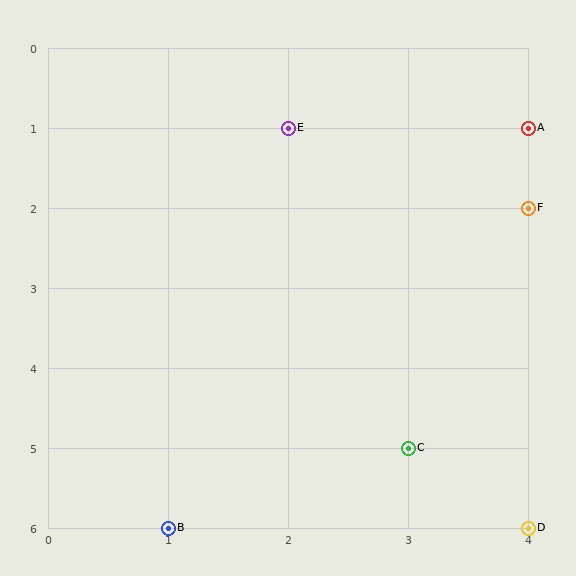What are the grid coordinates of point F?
Point F is at grid coordinates (4, 2).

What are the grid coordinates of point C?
Point C is at grid coordinates (3, 5).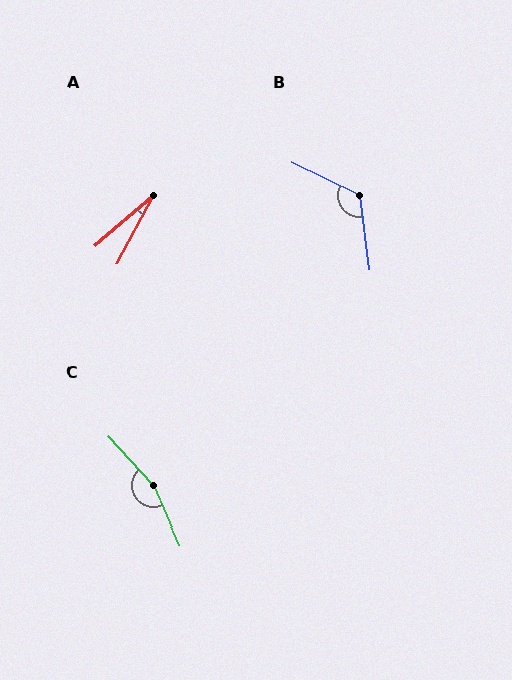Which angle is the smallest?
A, at approximately 21 degrees.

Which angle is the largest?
C, at approximately 161 degrees.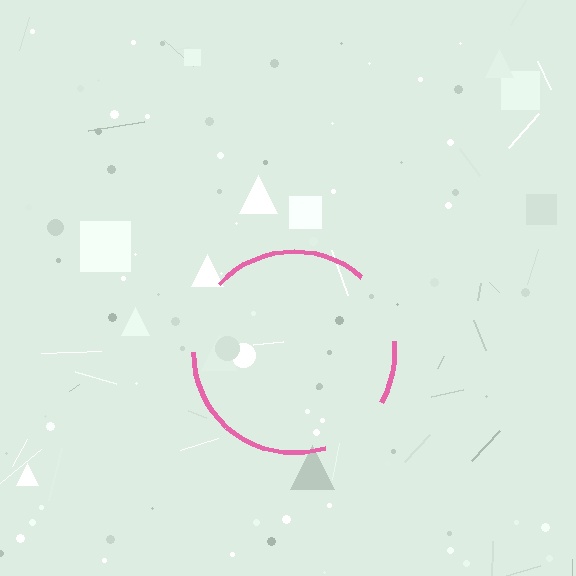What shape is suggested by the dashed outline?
The dashed outline suggests a circle.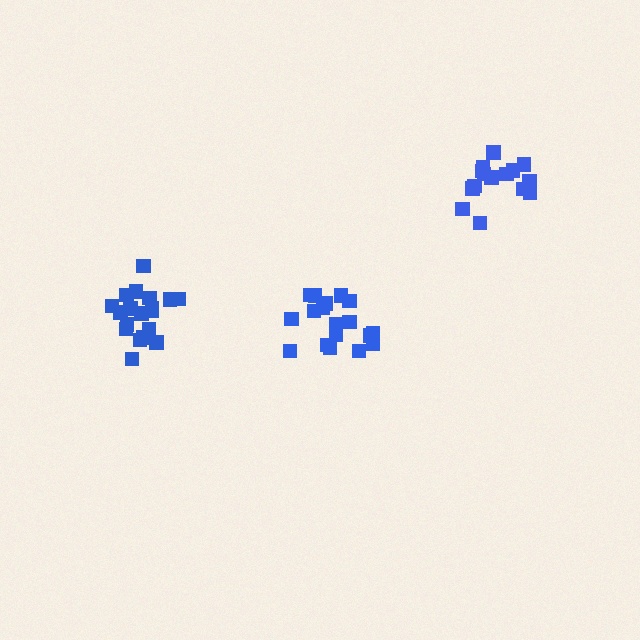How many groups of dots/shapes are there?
There are 3 groups.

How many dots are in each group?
Group 1: 18 dots, Group 2: 15 dots, Group 3: 19 dots (52 total).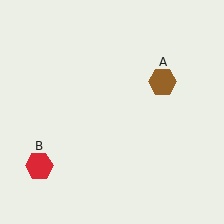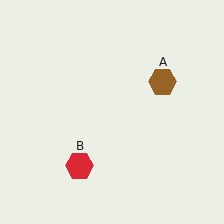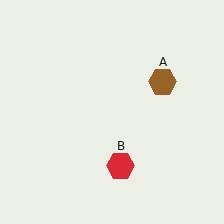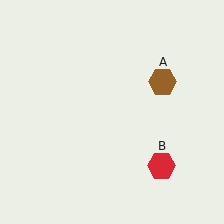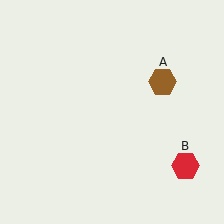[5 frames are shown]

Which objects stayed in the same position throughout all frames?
Brown hexagon (object A) remained stationary.